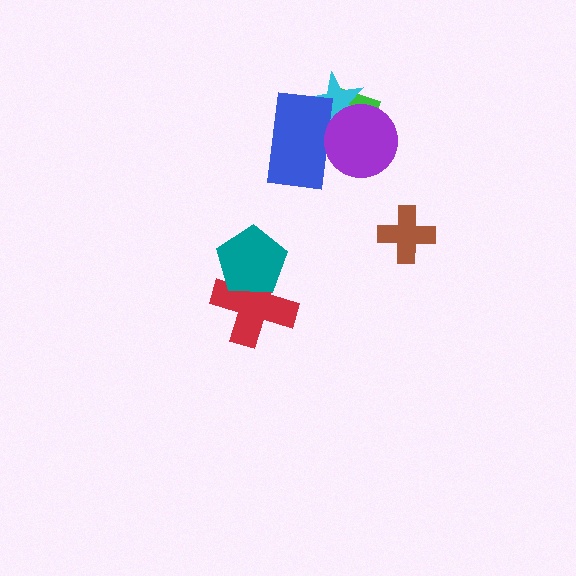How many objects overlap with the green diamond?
3 objects overlap with the green diamond.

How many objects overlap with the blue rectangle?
3 objects overlap with the blue rectangle.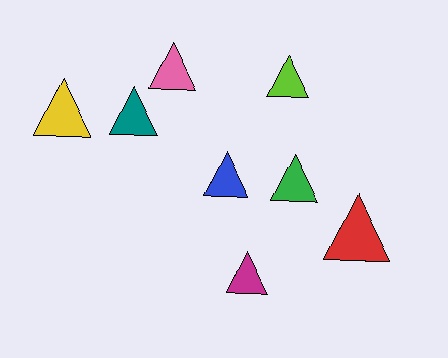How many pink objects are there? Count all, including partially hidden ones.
There is 1 pink object.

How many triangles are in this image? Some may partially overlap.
There are 8 triangles.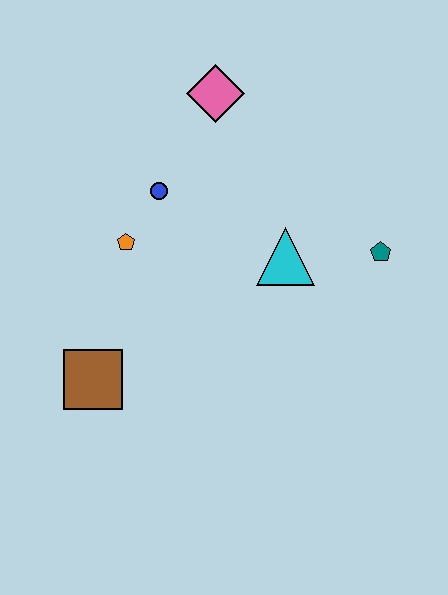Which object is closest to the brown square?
The orange pentagon is closest to the brown square.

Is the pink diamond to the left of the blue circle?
No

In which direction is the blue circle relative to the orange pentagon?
The blue circle is above the orange pentagon.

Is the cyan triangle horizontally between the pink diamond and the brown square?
No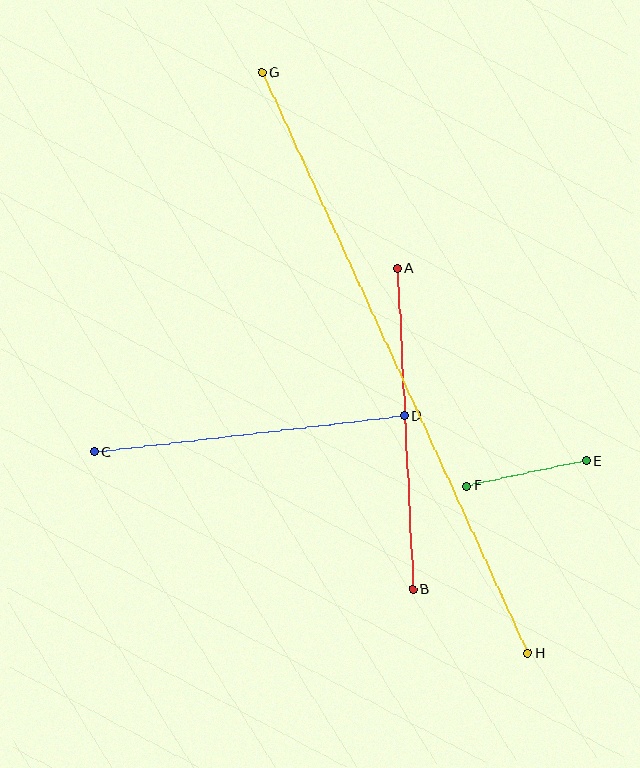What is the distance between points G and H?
The distance is approximately 639 pixels.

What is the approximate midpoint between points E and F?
The midpoint is at approximately (527, 474) pixels.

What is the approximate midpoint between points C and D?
The midpoint is at approximately (249, 434) pixels.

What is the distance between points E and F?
The distance is approximately 122 pixels.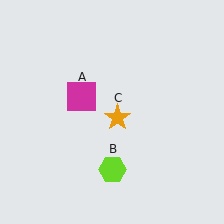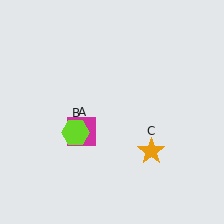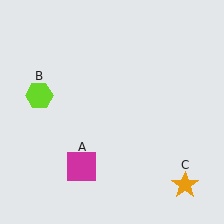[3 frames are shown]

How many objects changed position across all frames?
3 objects changed position: magenta square (object A), lime hexagon (object B), orange star (object C).